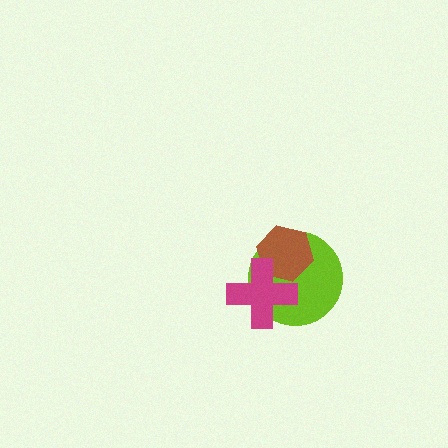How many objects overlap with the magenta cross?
2 objects overlap with the magenta cross.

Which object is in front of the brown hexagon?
The magenta cross is in front of the brown hexagon.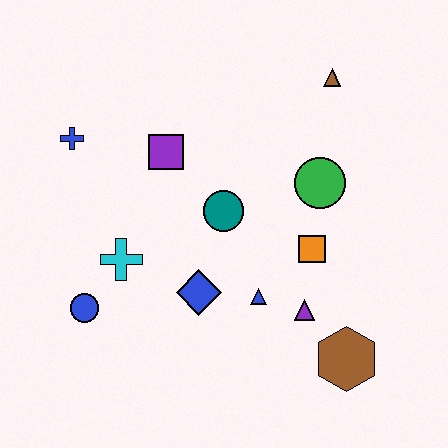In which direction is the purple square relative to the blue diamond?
The purple square is above the blue diamond.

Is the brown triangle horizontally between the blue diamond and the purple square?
No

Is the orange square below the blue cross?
Yes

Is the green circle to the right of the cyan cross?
Yes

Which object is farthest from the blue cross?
The brown hexagon is farthest from the blue cross.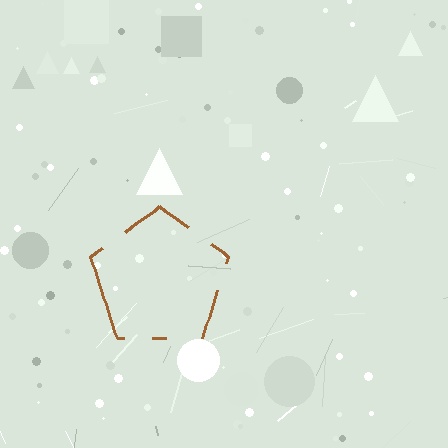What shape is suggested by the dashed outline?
The dashed outline suggests a pentagon.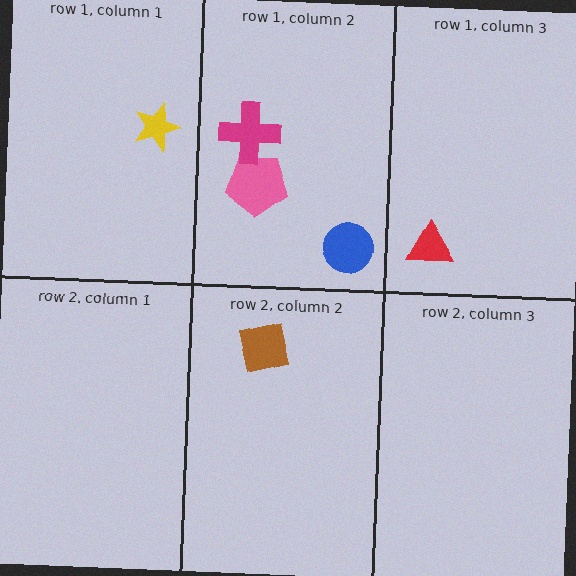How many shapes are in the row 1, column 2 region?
3.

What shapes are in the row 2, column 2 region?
The brown square.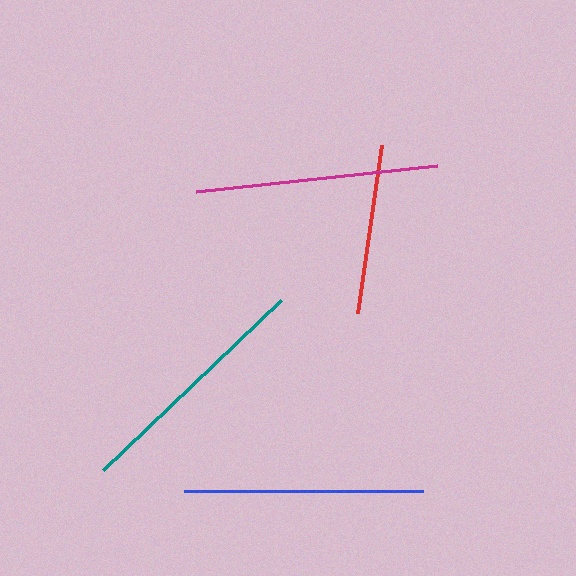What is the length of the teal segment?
The teal segment is approximately 246 pixels long.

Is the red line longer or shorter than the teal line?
The teal line is longer than the red line.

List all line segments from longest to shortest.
From longest to shortest: teal, magenta, blue, red.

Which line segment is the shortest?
The red line is the shortest at approximately 170 pixels.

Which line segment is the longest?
The teal line is the longest at approximately 246 pixels.